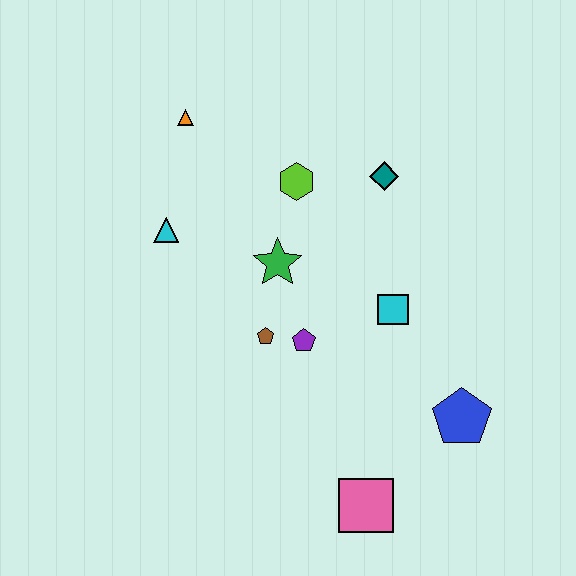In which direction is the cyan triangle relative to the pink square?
The cyan triangle is above the pink square.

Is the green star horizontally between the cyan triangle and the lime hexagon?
Yes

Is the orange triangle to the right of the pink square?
No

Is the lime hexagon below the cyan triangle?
No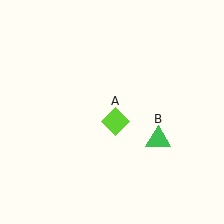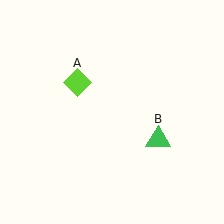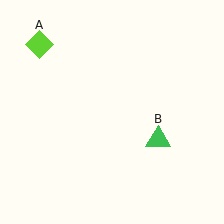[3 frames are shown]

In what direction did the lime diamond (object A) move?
The lime diamond (object A) moved up and to the left.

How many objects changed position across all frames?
1 object changed position: lime diamond (object A).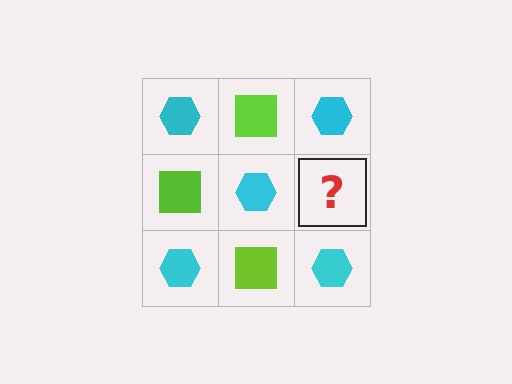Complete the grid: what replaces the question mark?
The question mark should be replaced with a lime square.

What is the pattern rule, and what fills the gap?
The rule is that it alternates cyan hexagon and lime square in a checkerboard pattern. The gap should be filled with a lime square.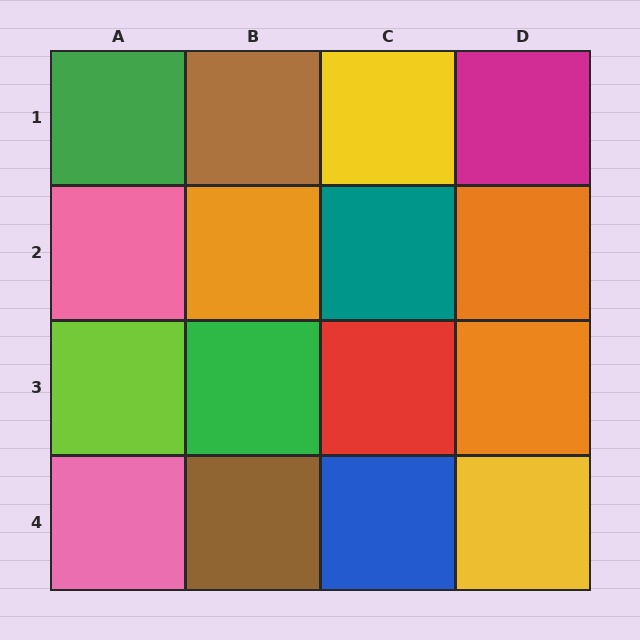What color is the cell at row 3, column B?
Green.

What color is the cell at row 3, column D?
Orange.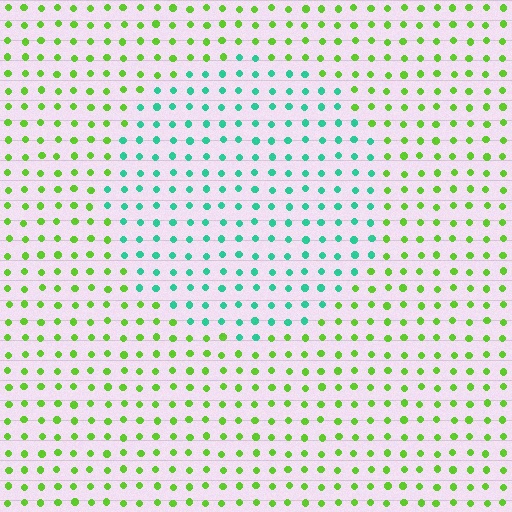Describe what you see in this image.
The image is filled with small lime elements in a uniform arrangement. A circle-shaped region is visible where the elements are tinted to a slightly different hue, forming a subtle color boundary.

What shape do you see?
I see a circle.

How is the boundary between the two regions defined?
The boundary is defined purely by a slight shift in hue (about 59 degrees). Spacing, size, and orientation are identical on both sides.